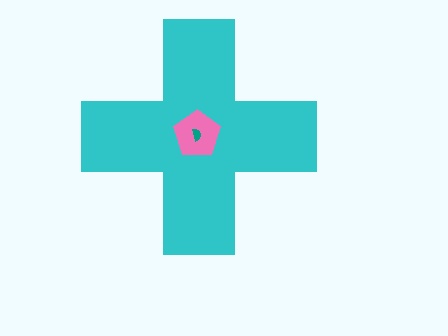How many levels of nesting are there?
3.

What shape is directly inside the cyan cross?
The pink pentagon.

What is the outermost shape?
The cyan cross.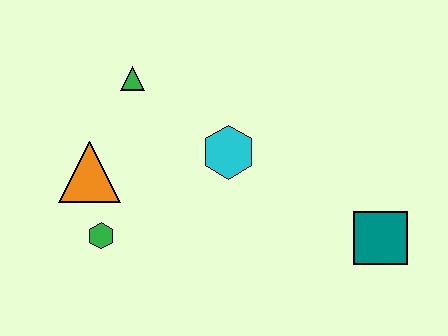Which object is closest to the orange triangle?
The green hexagon is closest to the orange triangle.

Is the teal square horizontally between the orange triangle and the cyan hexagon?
No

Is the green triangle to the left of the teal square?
Yes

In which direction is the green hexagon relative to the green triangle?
The green hexagon is below the green triangle.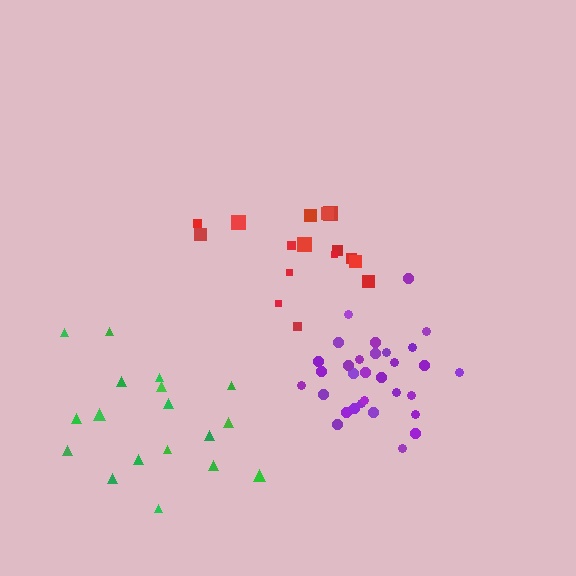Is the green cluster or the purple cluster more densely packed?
Purple.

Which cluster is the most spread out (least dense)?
Red.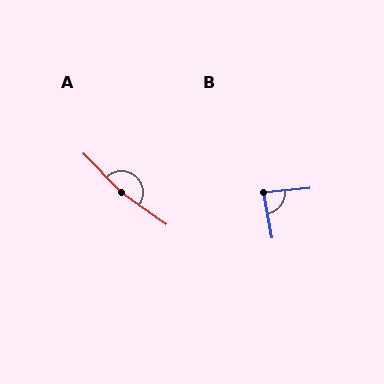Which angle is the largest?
A, at approximately 170 degrees.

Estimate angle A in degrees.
Approximately 170 degrees.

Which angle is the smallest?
B, at approximately 84 degrees.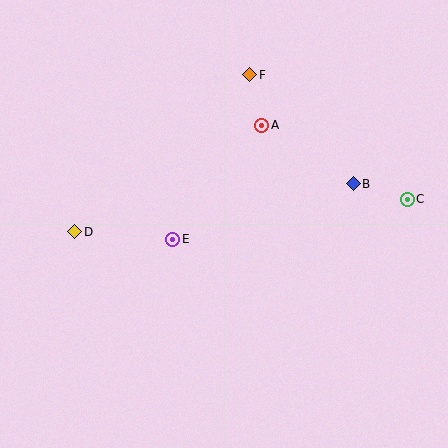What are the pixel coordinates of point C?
Point C is at (407, 199).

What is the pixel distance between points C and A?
The distance between C and A is 163 pixels.